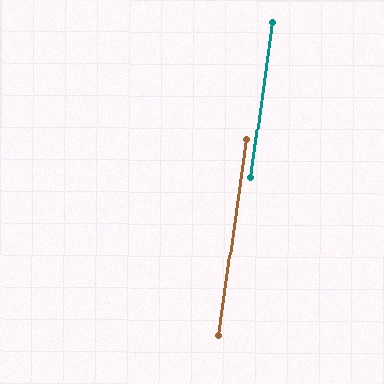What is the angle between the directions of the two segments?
Approximately 0 degrees.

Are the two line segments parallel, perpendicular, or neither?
Parallel — their directions differ by only 0.2°.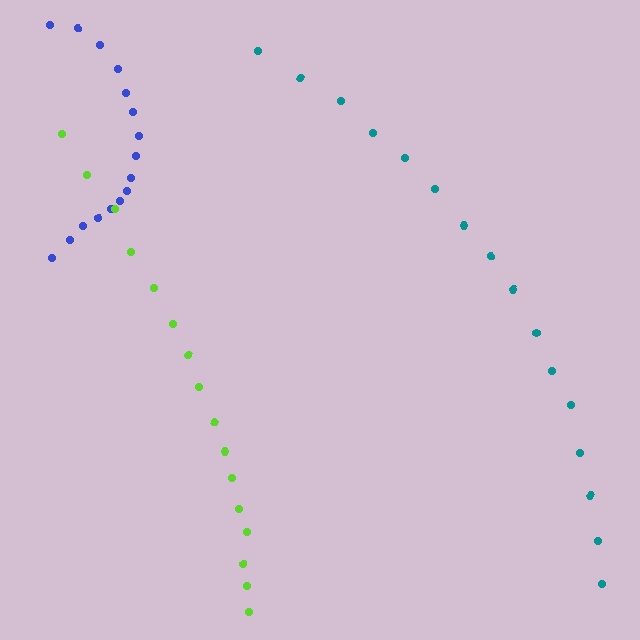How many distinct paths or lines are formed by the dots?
There are 3 distinct paths.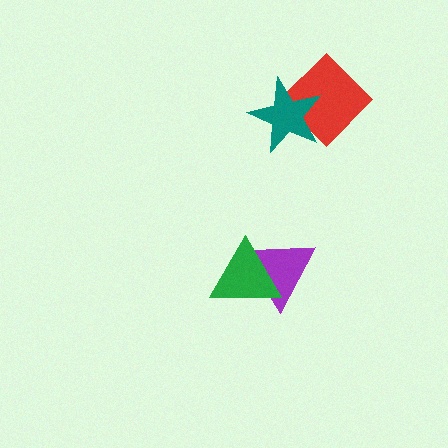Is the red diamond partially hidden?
Yes, it is partially covered by another shape.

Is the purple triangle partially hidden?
Yes, it is partially covered by another shape.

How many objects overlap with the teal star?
1 object overlaps with the teal star.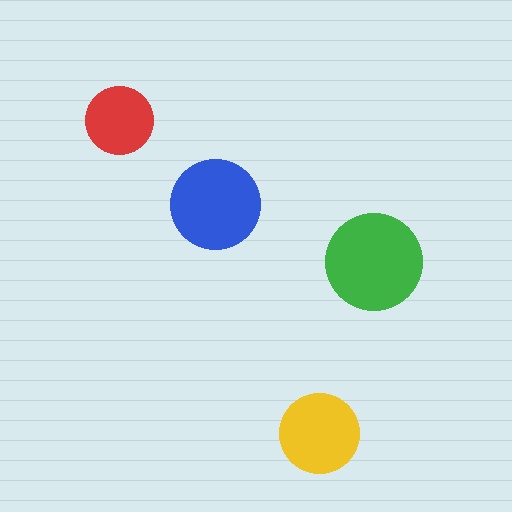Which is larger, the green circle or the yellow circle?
The green one.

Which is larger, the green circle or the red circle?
The green one.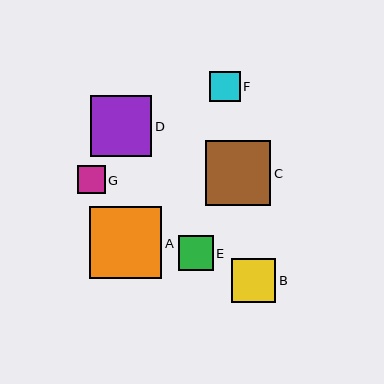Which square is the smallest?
Square G is the smallest with a size of approximately 28 pixels.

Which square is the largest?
Square A is the largest with a size of approximately 72 pixels.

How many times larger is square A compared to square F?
Square A is approximately 2.4 times the size of square F.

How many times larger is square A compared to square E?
Square A is approximately 2.1 times the size of square E.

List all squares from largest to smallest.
From largest to smallest: A, C, D, B, E, F, G.